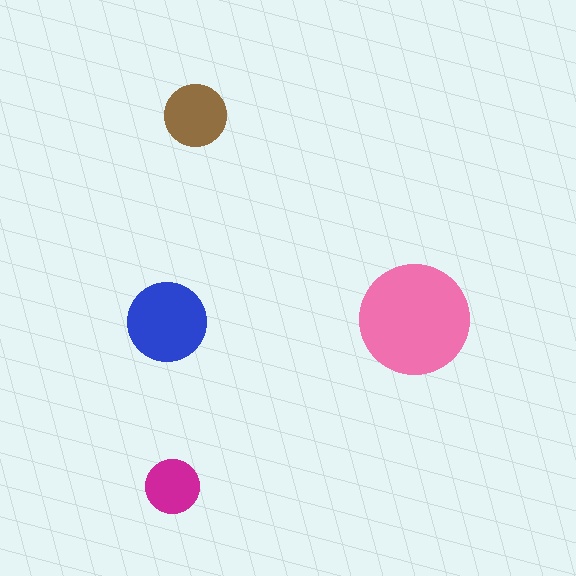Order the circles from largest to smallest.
the pink one, the blue one, the brown one, the magenta one.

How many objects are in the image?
There are 4 objects in the image.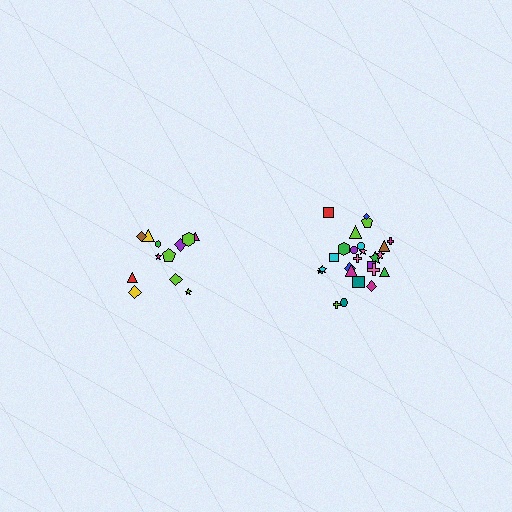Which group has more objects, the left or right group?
The right group.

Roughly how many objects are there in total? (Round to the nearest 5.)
Roughly 35 objects in total.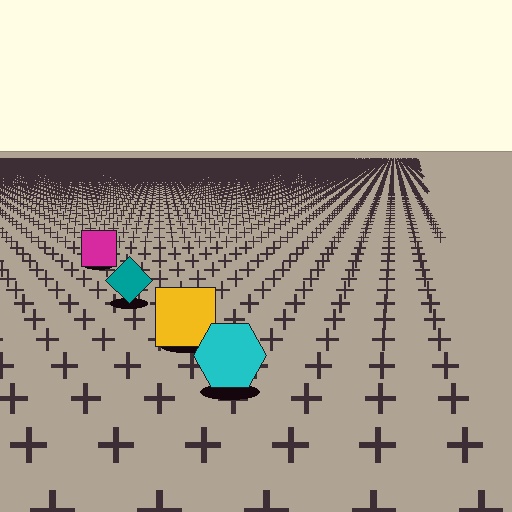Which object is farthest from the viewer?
The magenta square is farthest from the viewer. It appears smaller and the ground texture around it is denser.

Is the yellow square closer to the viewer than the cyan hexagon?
No. The cyan hexagon is closer — you can tell from the texture gradient: the ground texture is coarser near it.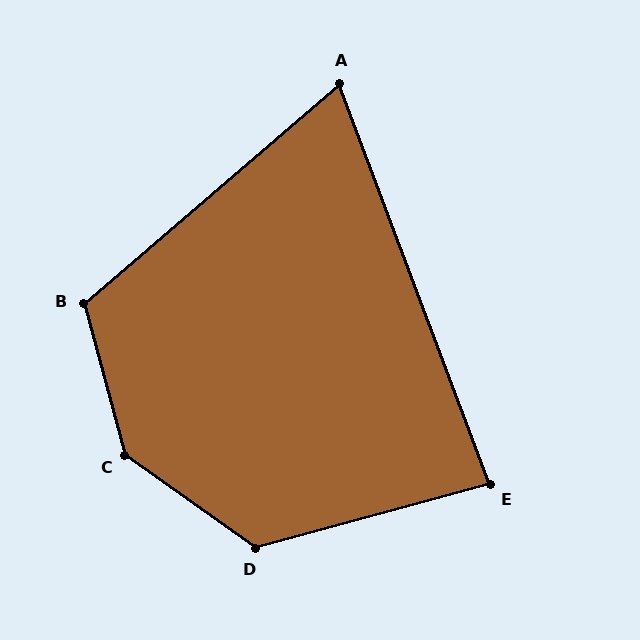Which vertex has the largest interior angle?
C, at approximately 141 degrees.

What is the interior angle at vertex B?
Approximately 115 degrees (obtuse).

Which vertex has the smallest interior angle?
A, at approximately 70 degrees.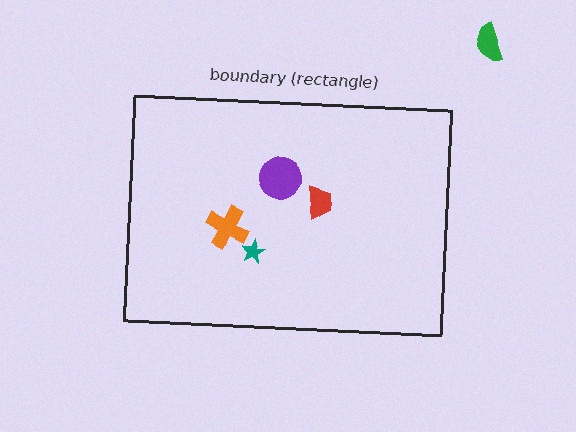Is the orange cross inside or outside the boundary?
Inside.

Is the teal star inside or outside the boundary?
Inside.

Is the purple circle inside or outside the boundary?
Inside.